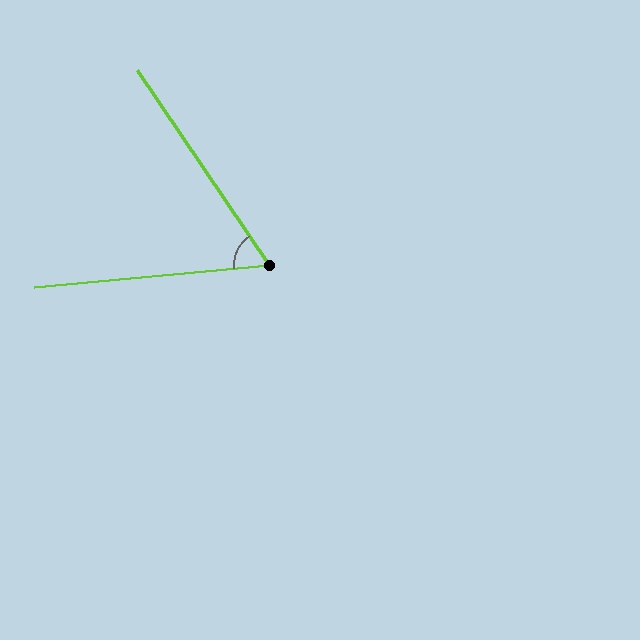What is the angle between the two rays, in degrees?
Approximately 61 degrees.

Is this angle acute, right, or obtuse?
It is acute.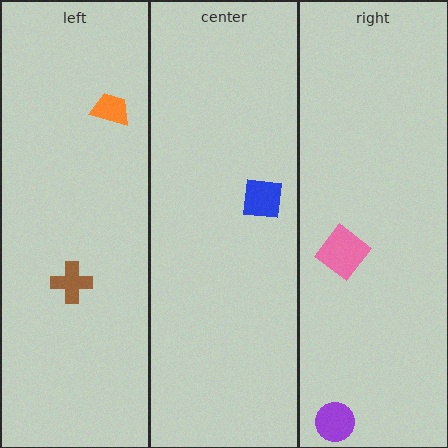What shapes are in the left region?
The brown cross, the orange trapezoid.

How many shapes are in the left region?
2.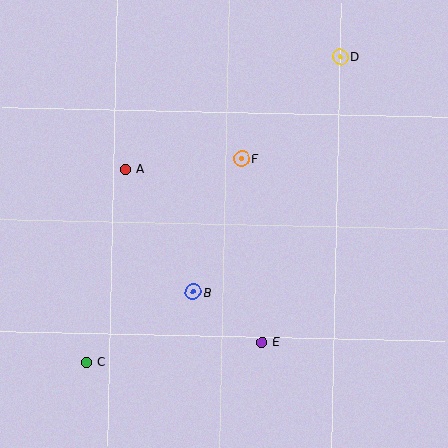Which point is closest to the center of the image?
Point F at (242, 159) is closest to the center.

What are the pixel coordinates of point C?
Point C is at (87, 362).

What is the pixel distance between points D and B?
The distance between D and B is 277 pixels.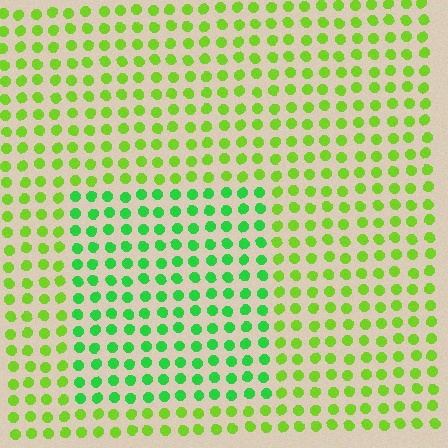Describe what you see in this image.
The image is filled with small lime elements in a uniform arrangement. A rectangle-shaped region is visible where the elements are tinted to a slightly different hue, forming a subtle color boundary.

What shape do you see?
I see a rectangle.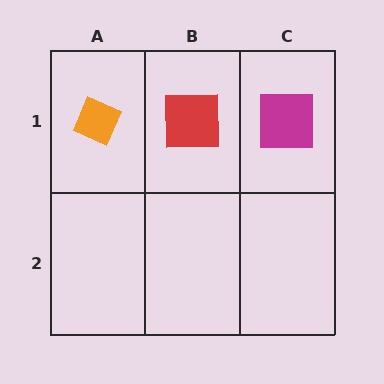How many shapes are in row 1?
3 shapes.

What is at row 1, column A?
An orange diamond.